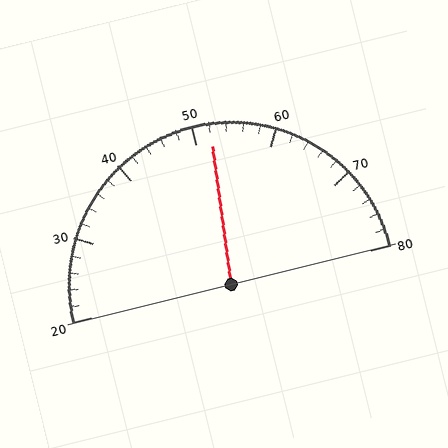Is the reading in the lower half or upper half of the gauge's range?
The reading is in the upper half of the range (20 to 80).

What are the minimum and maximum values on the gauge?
The gauge ranges from 20 to 80.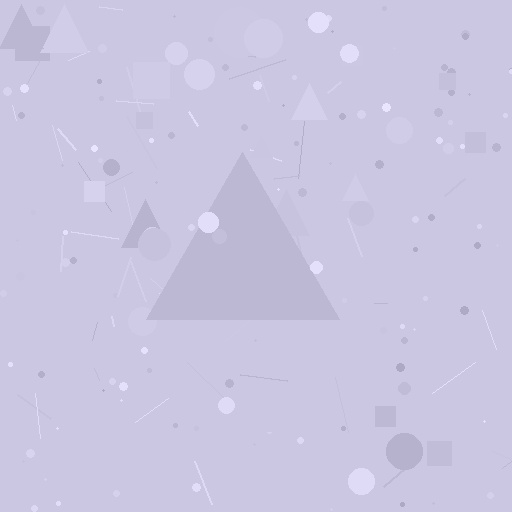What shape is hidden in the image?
A triangle is hidden in the image.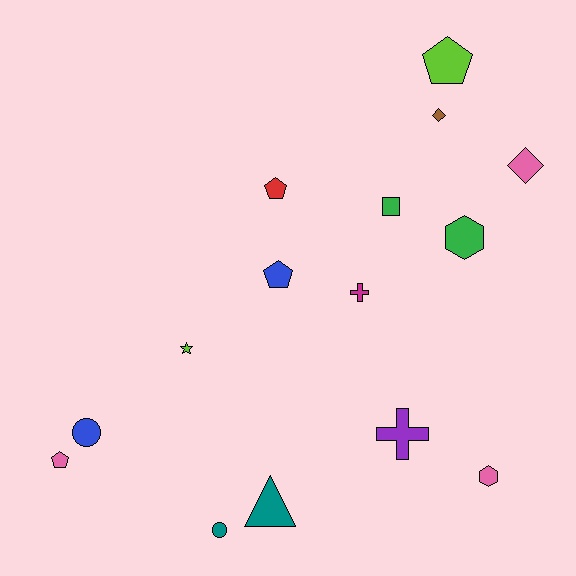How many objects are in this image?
There are 15 objects.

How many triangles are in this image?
There is 1 triangle.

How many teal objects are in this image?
There are 2 teal objects.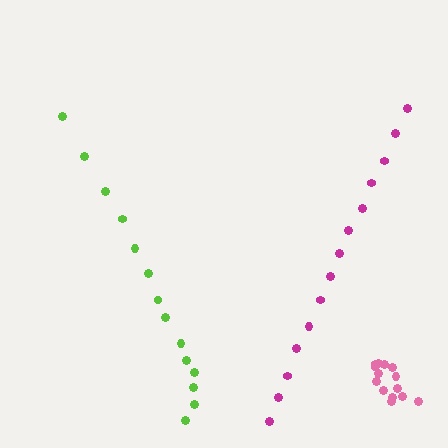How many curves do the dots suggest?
There are 3 distinct paths.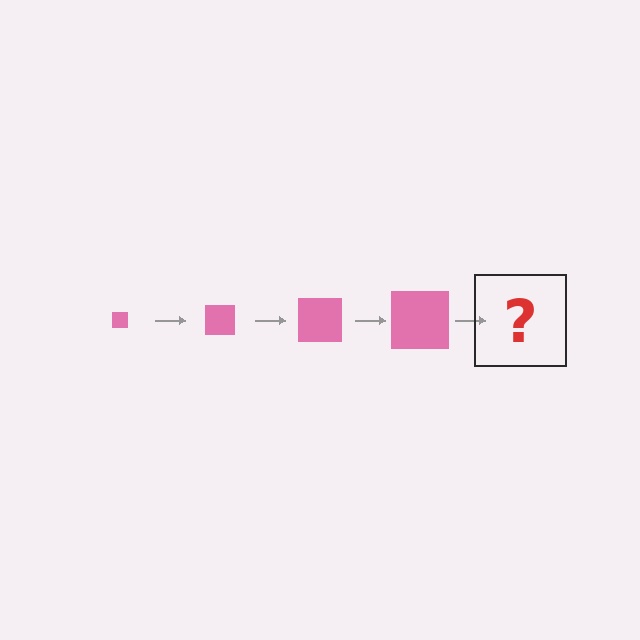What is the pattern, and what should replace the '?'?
The pattern is that the square gets progressively larger each step. The '?' should be a pink square, larger than the previous one.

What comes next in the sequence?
The next element should be a pink square, larger than the previous one.